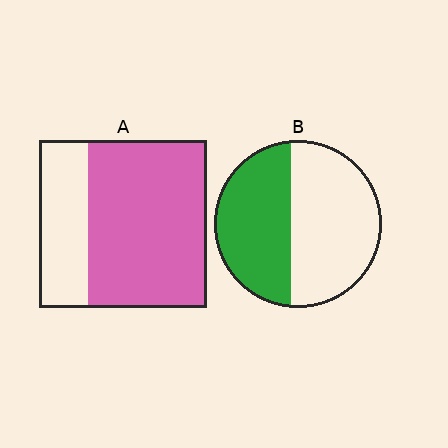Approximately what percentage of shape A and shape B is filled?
A is approximately 70% and B is approximately 45%.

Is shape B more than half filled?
No.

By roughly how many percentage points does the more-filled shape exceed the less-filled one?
By roughly 25 percentage points (A over B).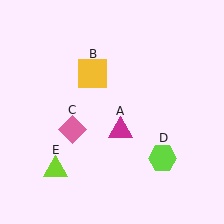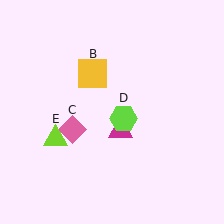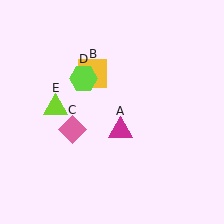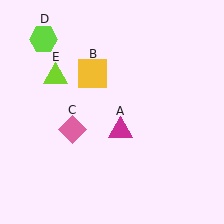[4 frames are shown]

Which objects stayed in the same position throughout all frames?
Magenta triangle (object A) and yellow square (object B) and pink diamond (object C) remained stationary.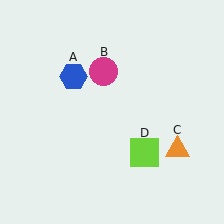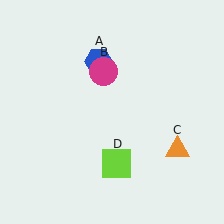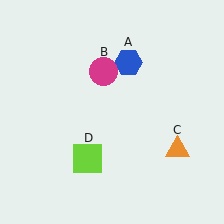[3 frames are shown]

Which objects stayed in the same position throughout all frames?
Magenta circle (object B) and orange triangle (object C) remained stationary.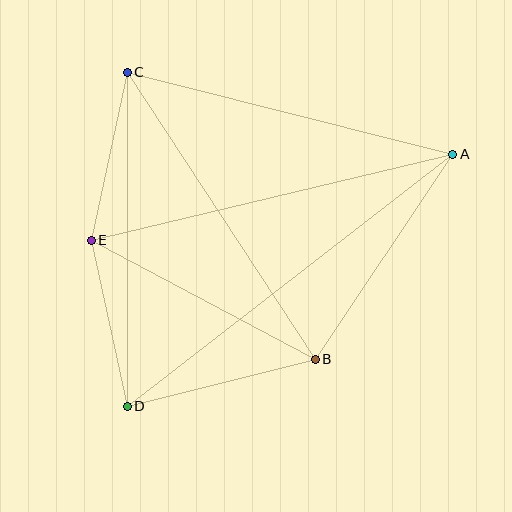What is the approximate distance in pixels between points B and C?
The distance between B and C is approximately 343 pixels.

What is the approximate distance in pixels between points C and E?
The distance between C and E is approximately 172 pixels.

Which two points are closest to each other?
Points D and E are closest to each other.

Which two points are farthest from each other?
Points A and D are farthest from each other.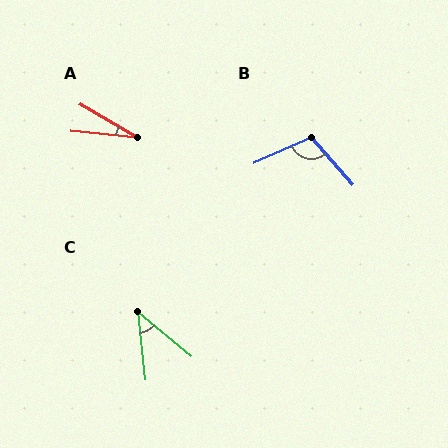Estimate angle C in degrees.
Approximately 44 degrees.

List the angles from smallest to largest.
A (25°), C (44°), B (107°).